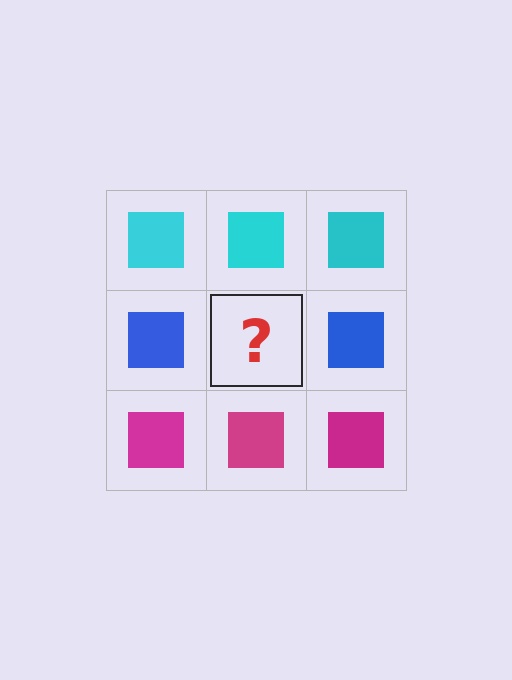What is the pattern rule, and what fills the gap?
The rule is that each row has a consistent color. The gap should be filled with a blue square.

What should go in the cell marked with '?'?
The missing cell should contain a blue square.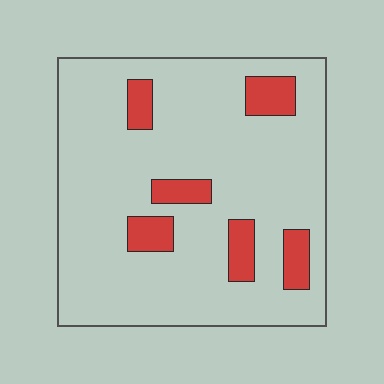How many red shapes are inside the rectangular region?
6.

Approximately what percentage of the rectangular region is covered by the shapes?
Approximately 15%.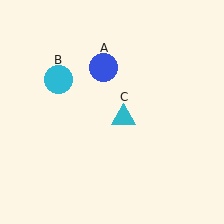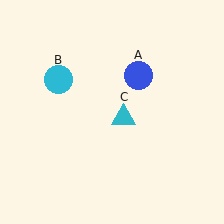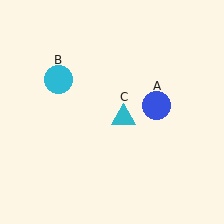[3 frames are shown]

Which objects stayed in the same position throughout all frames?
Cyan circle (object B) and cyan triangle (object C) remained stationary.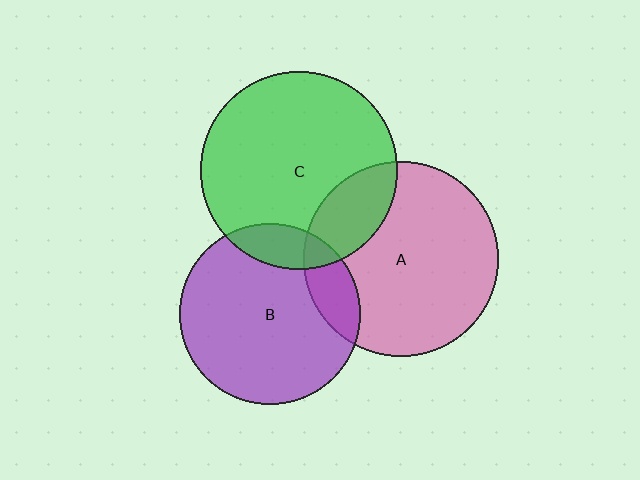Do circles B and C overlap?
Yes.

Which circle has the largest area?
Circle C (green).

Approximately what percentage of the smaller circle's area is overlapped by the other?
Approximately 15%.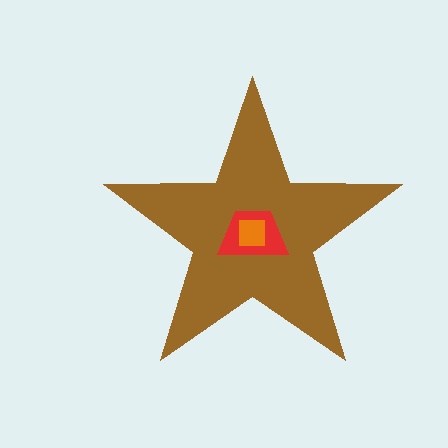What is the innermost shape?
The orange square.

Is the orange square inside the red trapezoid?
Yes.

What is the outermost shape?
The brown star.